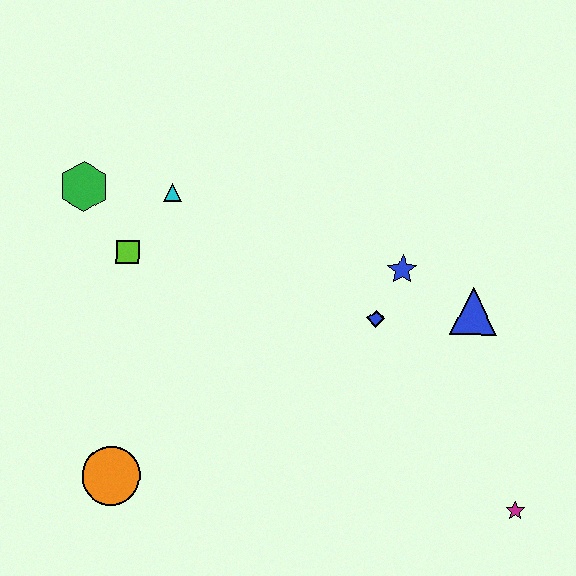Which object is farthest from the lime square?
The magenta star is farthest from the lime square.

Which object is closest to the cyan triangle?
The lime square is closest to the cyan triangle.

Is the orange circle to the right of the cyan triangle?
No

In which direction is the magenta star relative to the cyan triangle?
The magenta star is to the right of the cyan triangle.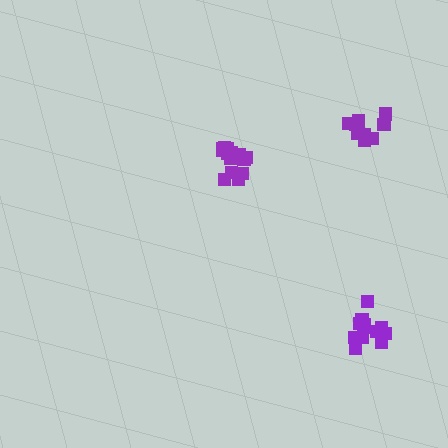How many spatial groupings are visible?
There are 3 spatial groupings.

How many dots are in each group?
Group 1: 15 dots, Group 2: 11 dots, Group 3: 12 dots (38 total).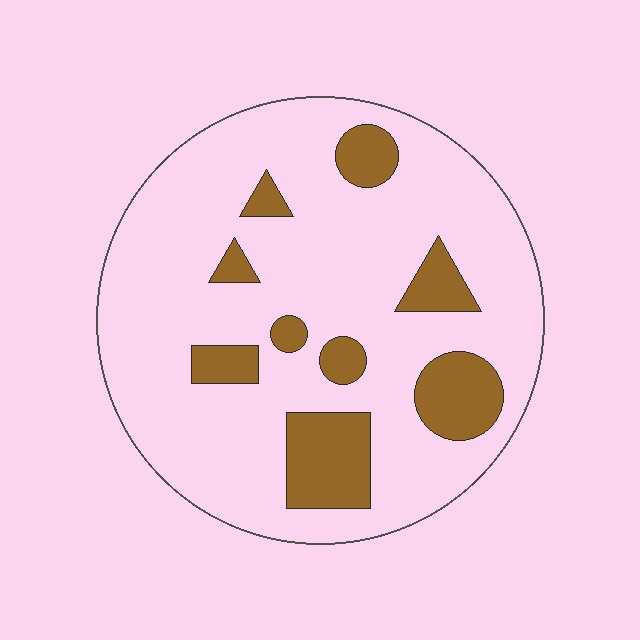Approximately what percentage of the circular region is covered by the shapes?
Approximately 20%.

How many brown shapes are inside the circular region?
9.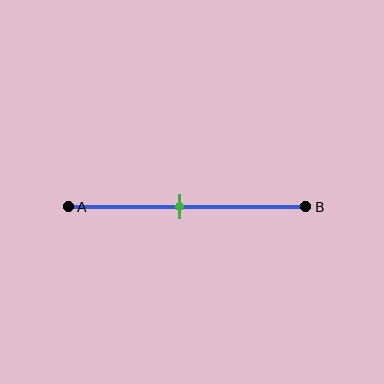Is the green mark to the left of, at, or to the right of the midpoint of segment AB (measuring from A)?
The green mark is to the left of the midpoint of segment AB.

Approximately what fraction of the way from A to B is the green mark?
The green mark is approximately 45% of the way from A to B.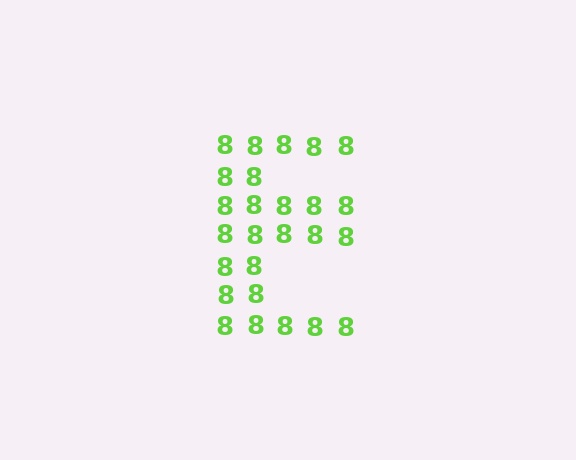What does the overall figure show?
The overall figure shows the letter E.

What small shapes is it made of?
It is made of small digit 8's.